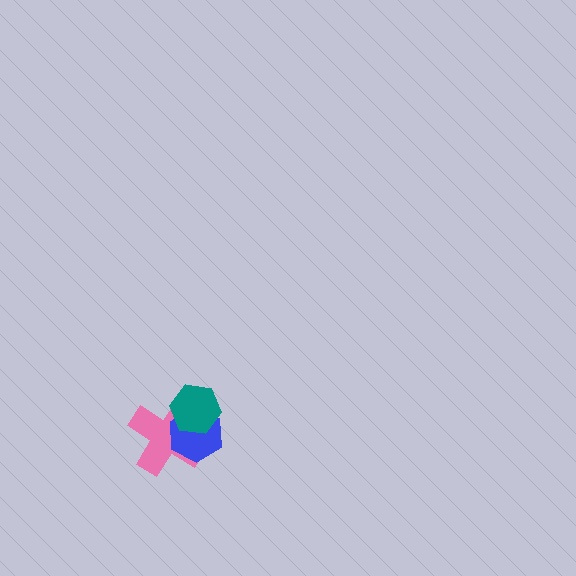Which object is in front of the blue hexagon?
The teal hexagon is in front of the blue hexagon.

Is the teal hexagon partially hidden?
No, no other shape covers it.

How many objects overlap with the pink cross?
2 objects overlap with the pink cross.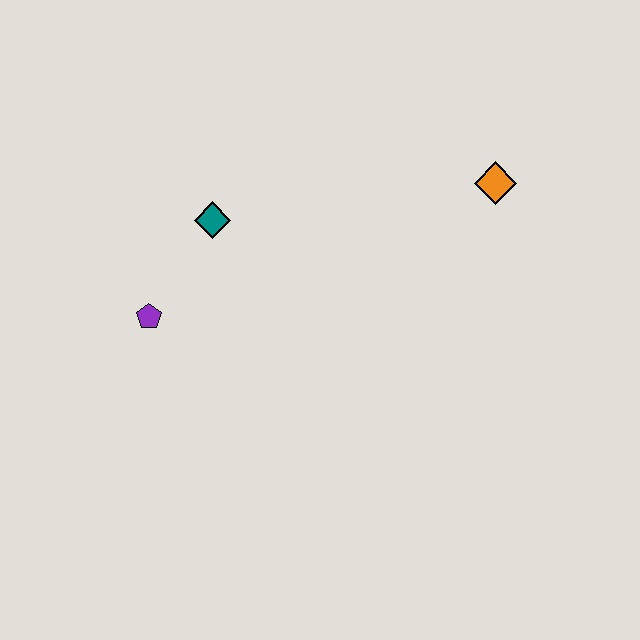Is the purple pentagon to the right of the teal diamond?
No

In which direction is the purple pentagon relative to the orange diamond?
The purple pentagon is to the left of the orange diamond.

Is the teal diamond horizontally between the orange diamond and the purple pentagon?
Yes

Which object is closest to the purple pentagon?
The teal diamond is closest to the purple pentagon.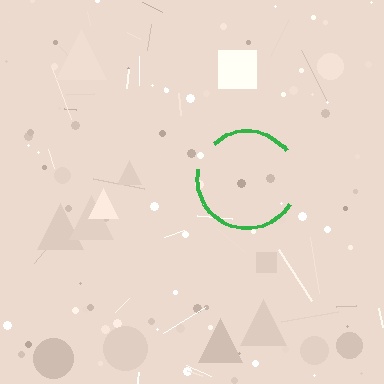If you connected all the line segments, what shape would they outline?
They would outline a circle.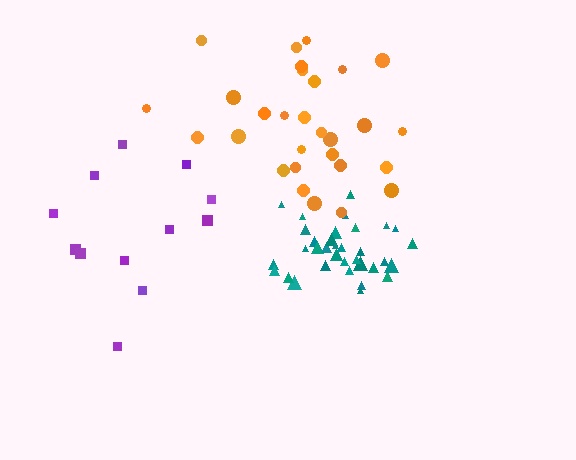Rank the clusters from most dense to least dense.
teal, orange, purple.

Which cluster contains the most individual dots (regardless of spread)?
Teal (34).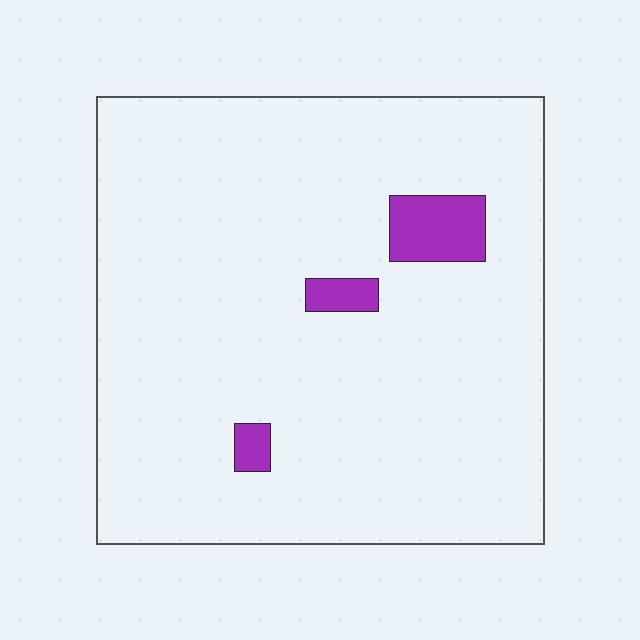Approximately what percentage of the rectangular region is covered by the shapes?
Approximately 5%.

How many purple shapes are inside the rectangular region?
3.